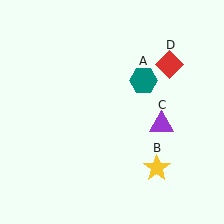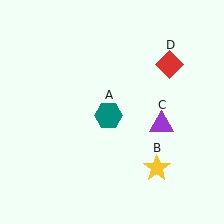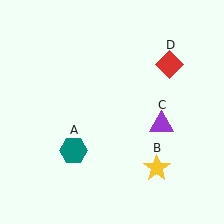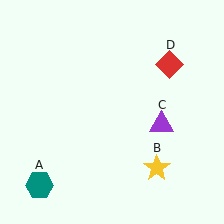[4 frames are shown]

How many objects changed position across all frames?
1 object changed position: teal hexagon (object A).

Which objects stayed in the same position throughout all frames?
Yellow star (object B) and purple triangle (object C) and red diamond (object D) remained stationary.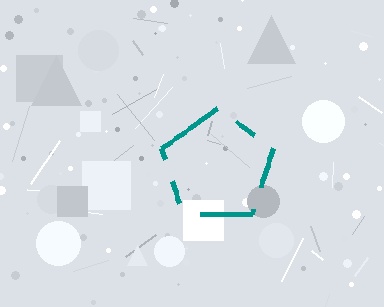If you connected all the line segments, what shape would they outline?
They would outline a pentagon.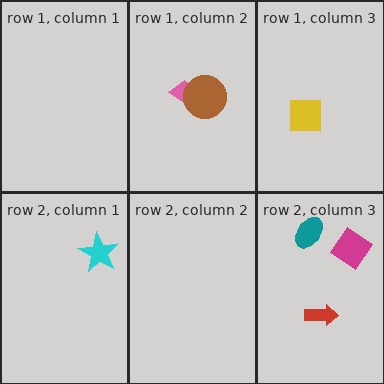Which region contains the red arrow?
The row 2, column 3 region.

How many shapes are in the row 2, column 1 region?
1.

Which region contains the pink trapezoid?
The row 1, column 2 region.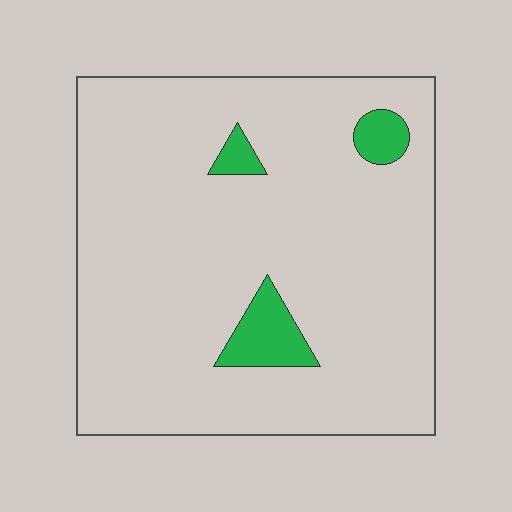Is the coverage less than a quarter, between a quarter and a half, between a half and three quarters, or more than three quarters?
Less than a quarter.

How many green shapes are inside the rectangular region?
3.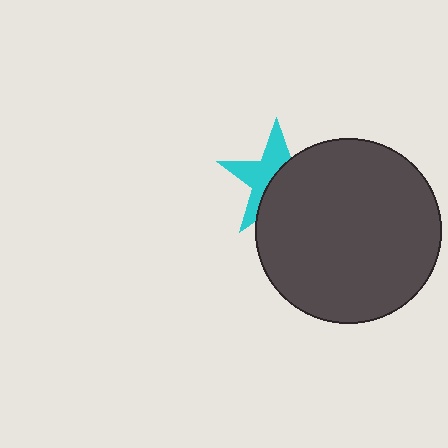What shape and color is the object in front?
The object in front is a dark gray circle.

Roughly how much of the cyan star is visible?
About half of it is visible (roughly 47%).